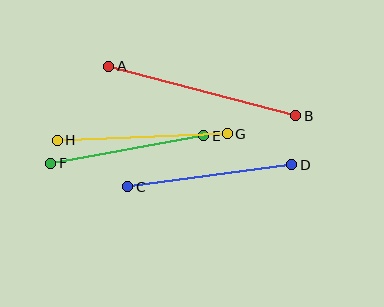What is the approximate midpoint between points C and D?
The midpoint is at approximately (210, 176) pixels.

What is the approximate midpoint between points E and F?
The midpoint is at approximately (127, 150) pixels.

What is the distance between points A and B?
The distance is approximately 193 pixels.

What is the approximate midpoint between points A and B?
The midpoint is at approximately (202, 91) pixels.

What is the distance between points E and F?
The distance is approximately 155 pixels.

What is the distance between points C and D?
The distance is approximately 166 pixels.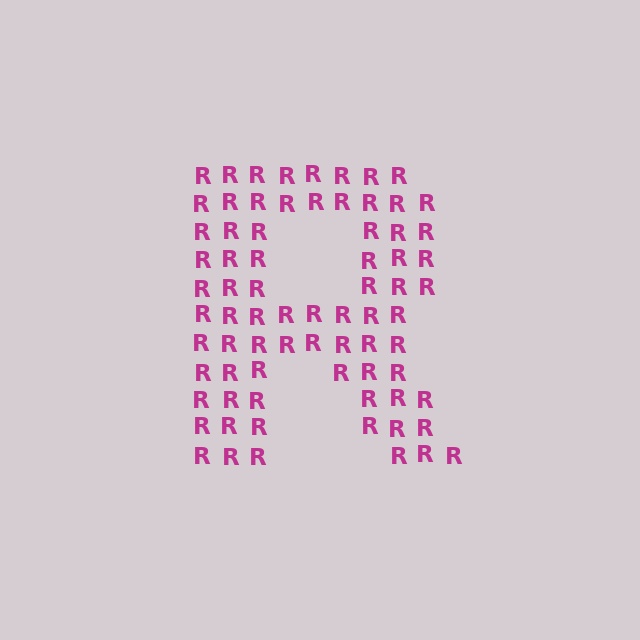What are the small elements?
The small elements are letter R's.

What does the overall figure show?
The overall figure shows the letter R.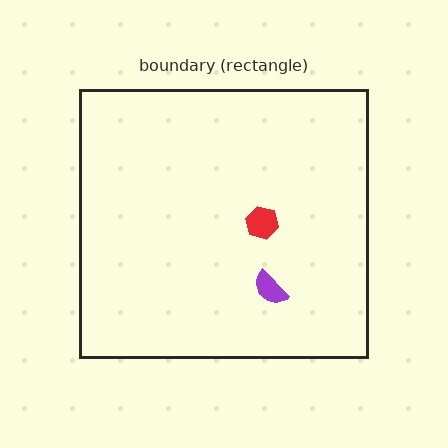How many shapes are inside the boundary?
2 inside, 0 outside.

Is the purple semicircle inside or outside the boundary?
Inside.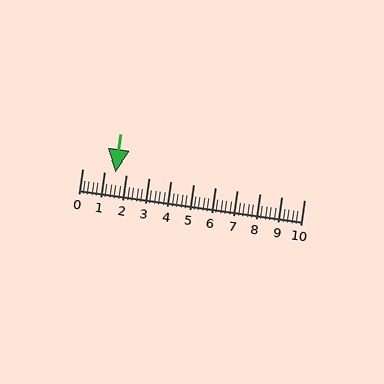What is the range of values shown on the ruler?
The ruler shows values from 0 to 10.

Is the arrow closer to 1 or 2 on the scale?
The arrow is closer to 2.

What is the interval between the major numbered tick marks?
The major tick marks are spaced 1 units apart.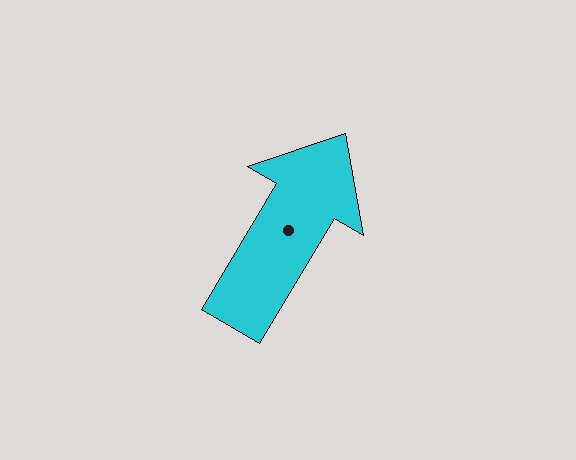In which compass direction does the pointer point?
Northeast.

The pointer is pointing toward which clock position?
Roughly 1 o'clock.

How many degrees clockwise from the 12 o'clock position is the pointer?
Approximately 31 degrees.